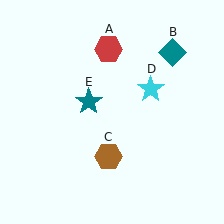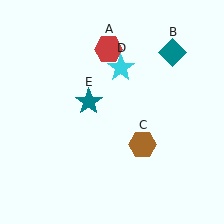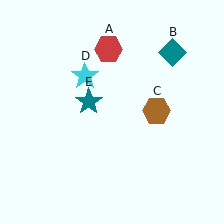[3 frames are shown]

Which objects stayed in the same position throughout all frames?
Red hexagon (object A) and teal diamond (object B) and teal star (object E) remained stationary.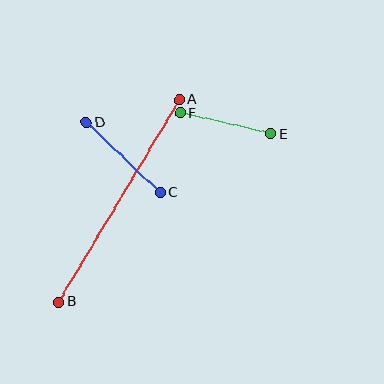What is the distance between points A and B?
The distance is approximately 235 pixels.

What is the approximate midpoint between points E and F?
The midpoint is at approximately (226, 124) pixels.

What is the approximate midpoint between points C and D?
The midpoint is at approximately (123, 158) pixels.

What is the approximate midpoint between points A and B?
The midpoint is at approximately (119, 201) pixels.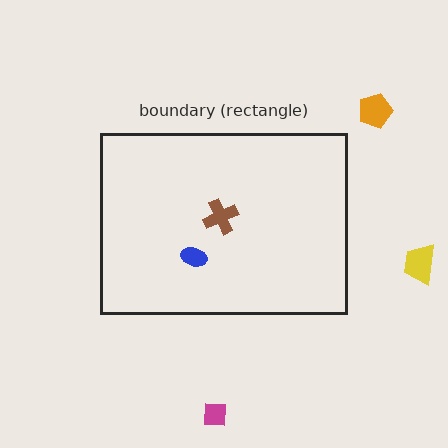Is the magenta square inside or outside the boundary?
Outside.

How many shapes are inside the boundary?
2 inside, 3 outside.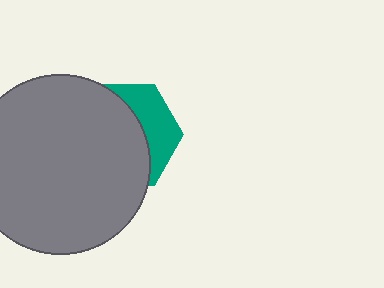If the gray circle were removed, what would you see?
You would see the complete teal hexagon.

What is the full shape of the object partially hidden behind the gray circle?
The partially hidden object is a teal hexagon.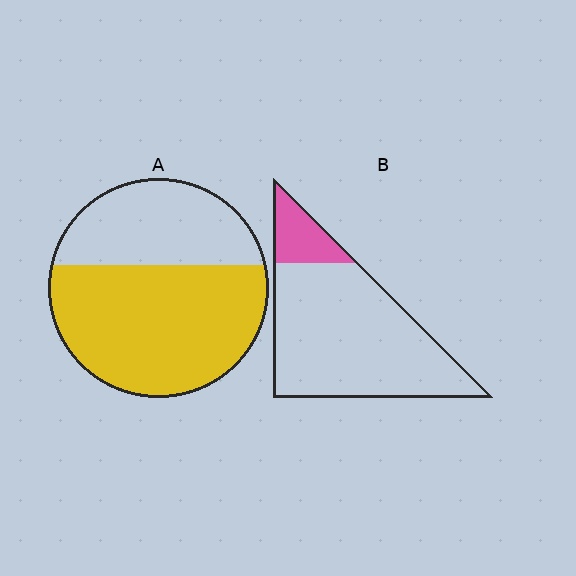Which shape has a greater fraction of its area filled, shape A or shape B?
Shape A.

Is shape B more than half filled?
No.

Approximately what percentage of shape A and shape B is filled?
A is approximately 65% and B is approximately 15%.